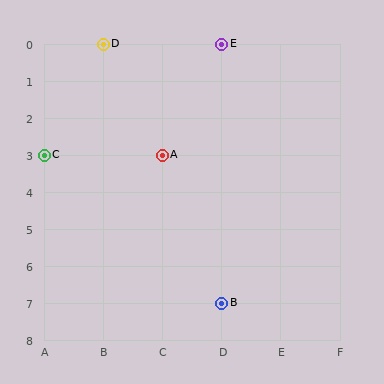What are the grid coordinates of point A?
Point A is at grid coordinates (C, 3).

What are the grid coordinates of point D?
Point D is at grid coordinates (B, 0).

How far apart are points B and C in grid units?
Points B and C are 3 columns and 4 rows apart (about 5.0 grid units diagonally).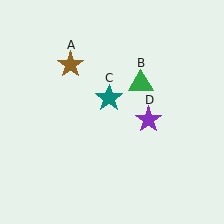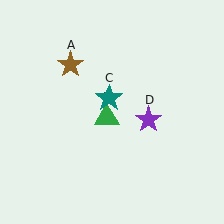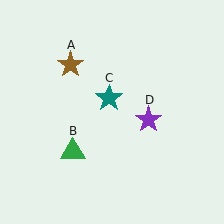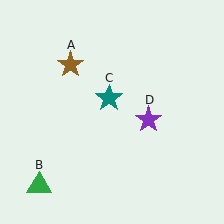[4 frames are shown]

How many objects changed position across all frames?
1 object changed position: green triangle (object B).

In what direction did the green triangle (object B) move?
The green triangle (object B) moved down and to the left.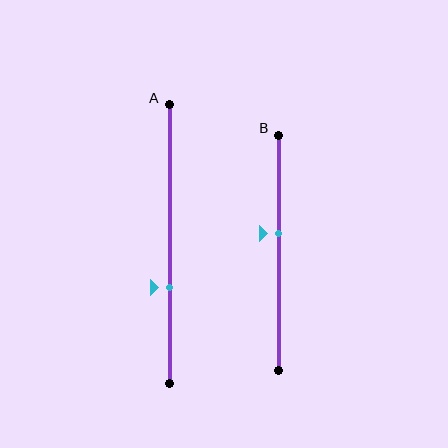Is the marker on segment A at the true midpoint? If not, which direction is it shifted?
No, the marker on segment A is shifted downward by about 15% of the segment length.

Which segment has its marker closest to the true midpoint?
Segment B has its marker closest to the true midpoint.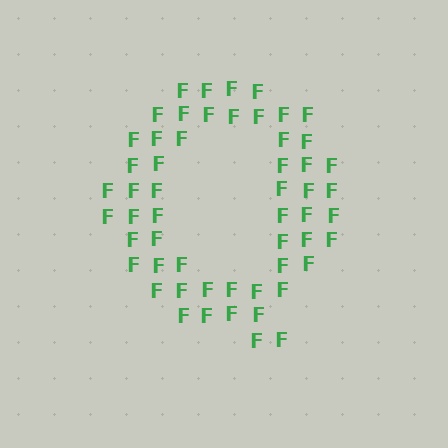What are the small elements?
The small elements are letter F's.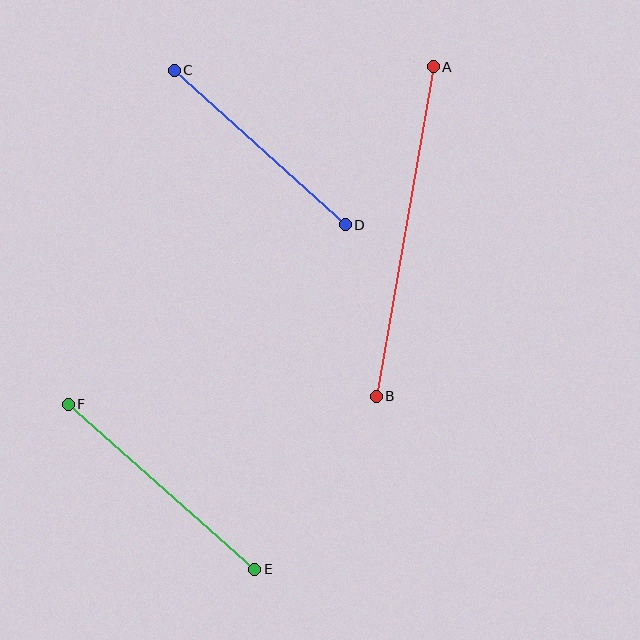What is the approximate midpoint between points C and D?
The midpoint is at approximately (260, 147) pixels.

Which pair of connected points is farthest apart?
Points A and B are farthest apart.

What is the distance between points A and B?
The distance is approximately 334 pixels.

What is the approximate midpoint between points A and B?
The midpoint is at approximately (405, 231) pixels.